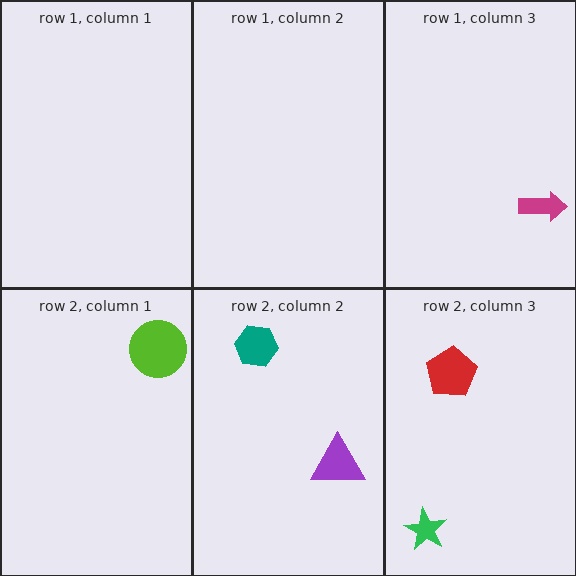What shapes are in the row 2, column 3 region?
The green star, the red pentagon.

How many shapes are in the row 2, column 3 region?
2.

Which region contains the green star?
The row 2, column 3 region.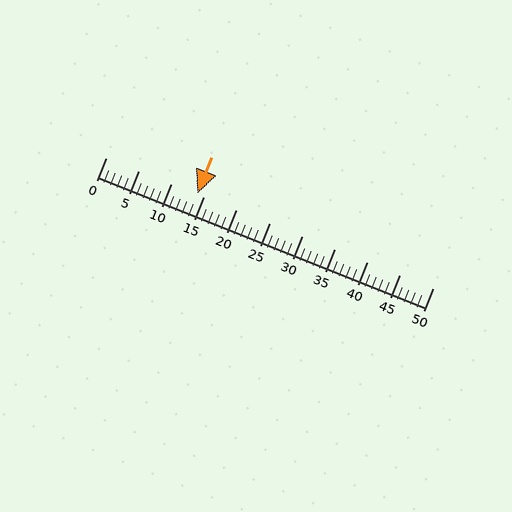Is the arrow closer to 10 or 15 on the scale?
The arrow is closer to 15.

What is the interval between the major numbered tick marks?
The major tick marks are spaced 5 units apart.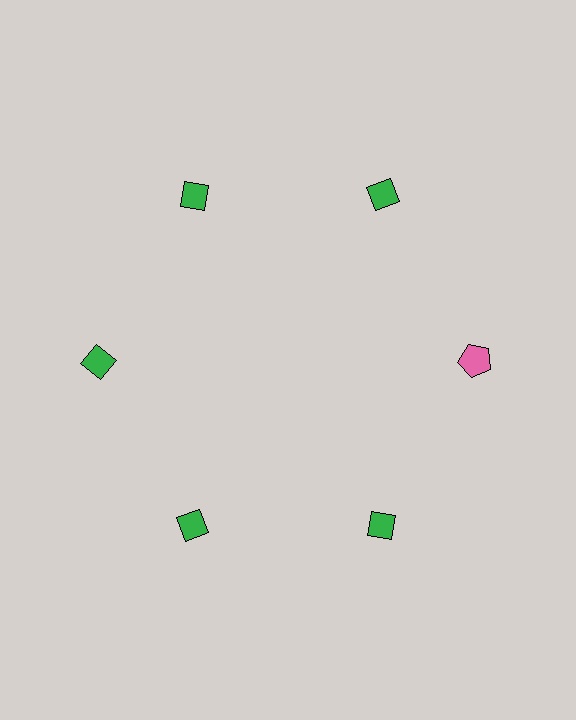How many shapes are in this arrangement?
There are 6 shapes arranged in a ring pattern.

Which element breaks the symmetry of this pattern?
The pink pentagon at roughly the 3 o'clock position breaks the symmetry. All other shapes are green diamonds.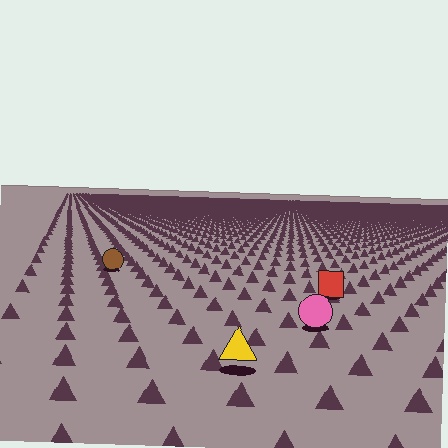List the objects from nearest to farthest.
From nearest to farthest: the yellow triangle, the pink circle, the red square, the brown circle.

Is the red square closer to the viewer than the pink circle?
No. The pink circle is closer — you can tell from the texture gradient: the ground texture is coarser near it.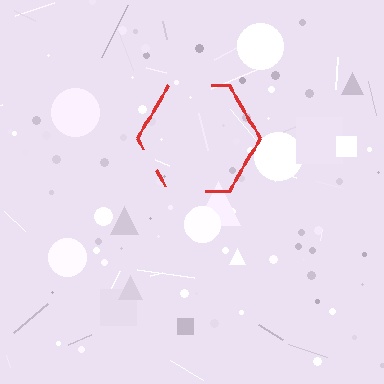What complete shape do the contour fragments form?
The contour fragments form a hexagon.